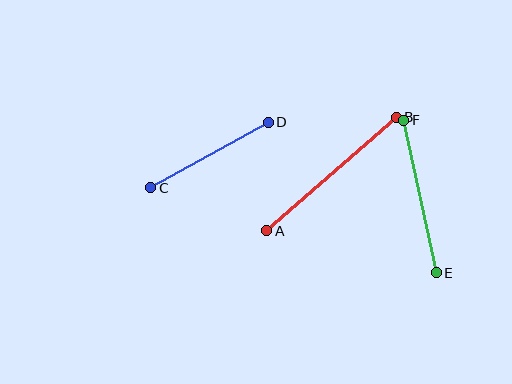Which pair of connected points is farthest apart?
Points A and B are farthest apart.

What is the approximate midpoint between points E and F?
The midpoint is at approximately (420, 196) pixels.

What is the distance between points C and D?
The distance is approximately 134 pixels.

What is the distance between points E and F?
The distance is approximately 156 pixels.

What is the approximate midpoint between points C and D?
The midpoint is at approximately (209, 155) pixels.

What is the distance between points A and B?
The distance is approximately 173 pixels.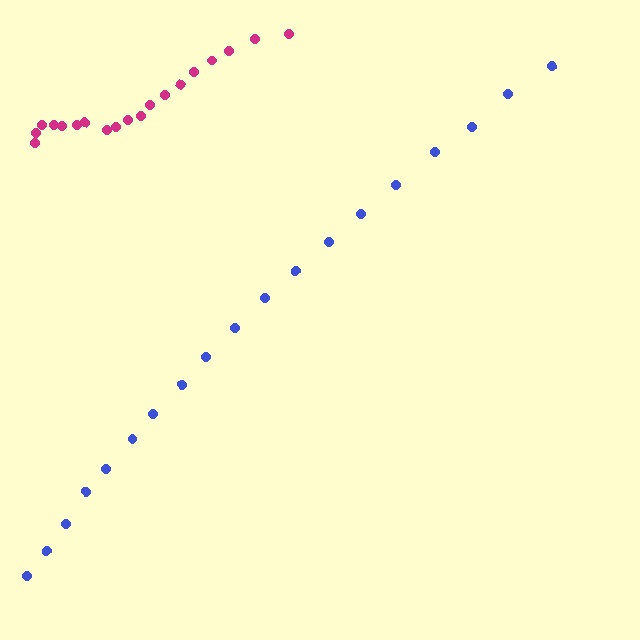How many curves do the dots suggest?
There are 2 distinct paths.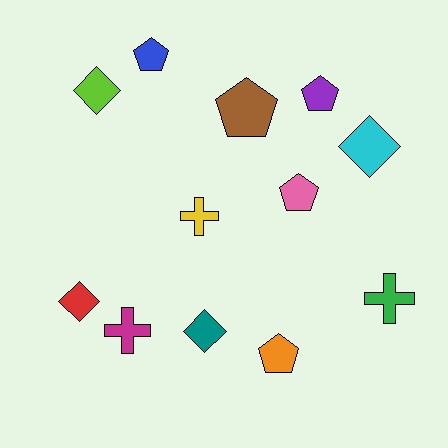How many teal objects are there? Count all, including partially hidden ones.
There is 1 teal object.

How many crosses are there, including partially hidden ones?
There are 3 crosses.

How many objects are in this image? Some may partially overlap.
There are 12 objects.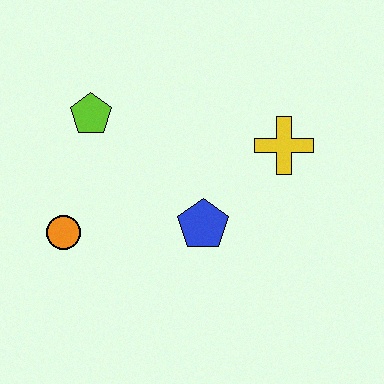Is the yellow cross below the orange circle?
No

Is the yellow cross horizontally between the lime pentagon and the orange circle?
No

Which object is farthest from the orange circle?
The yellow cross is farthest from the orange circle.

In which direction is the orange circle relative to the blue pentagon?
The orange circle is to the left of the blue pentagon.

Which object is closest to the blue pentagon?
The yellow cross is closest to the blue pentagon.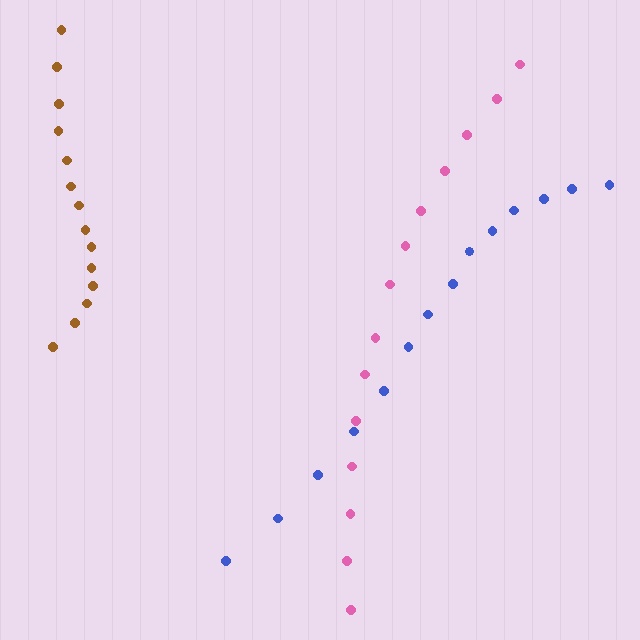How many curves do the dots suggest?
There are 3 distinct paths.